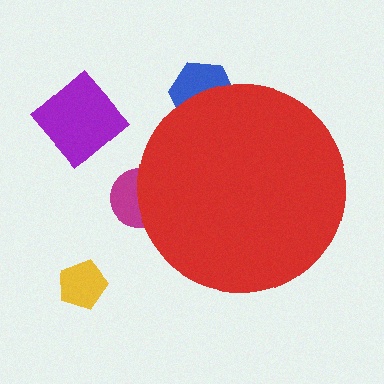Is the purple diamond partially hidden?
No, the purple diamond is fully visible.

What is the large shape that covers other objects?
A red circle.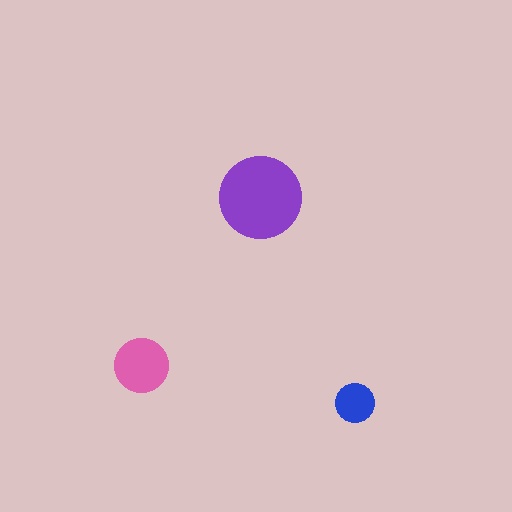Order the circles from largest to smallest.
the purple one, the pink one, the blue one.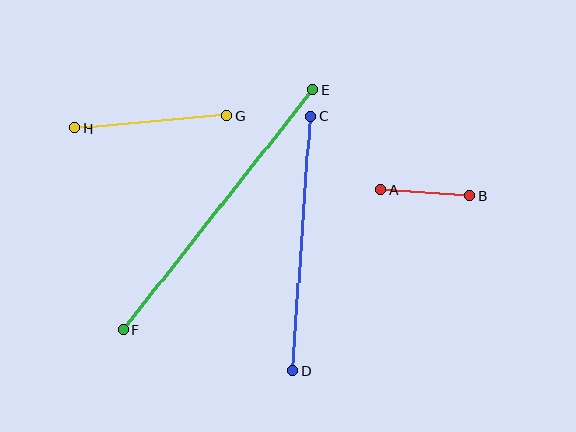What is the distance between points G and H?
The distance is approximately 153 pixels.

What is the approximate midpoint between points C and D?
The midpoint is at approximately (302, 244) pixels.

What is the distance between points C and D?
The distance is approximately 255 pixels.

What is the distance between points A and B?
The distance is approximately 89 pixels.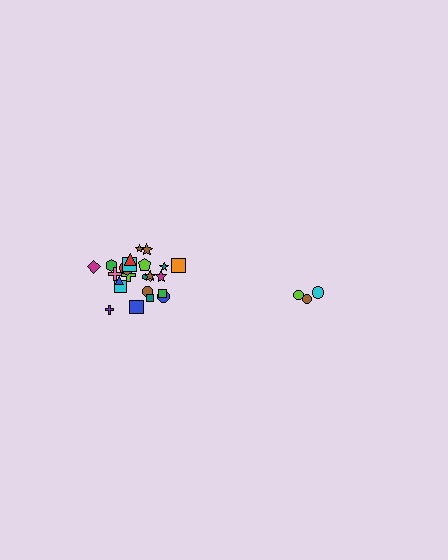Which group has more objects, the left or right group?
The left group.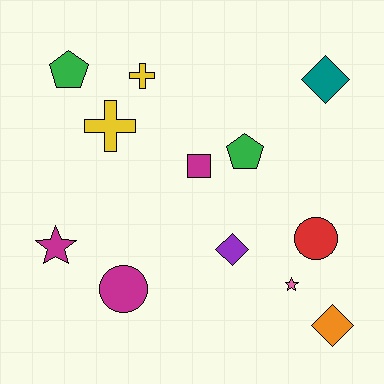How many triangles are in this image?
There are no triangles.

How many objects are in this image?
There are 12 objects.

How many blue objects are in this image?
There are no blue objects.